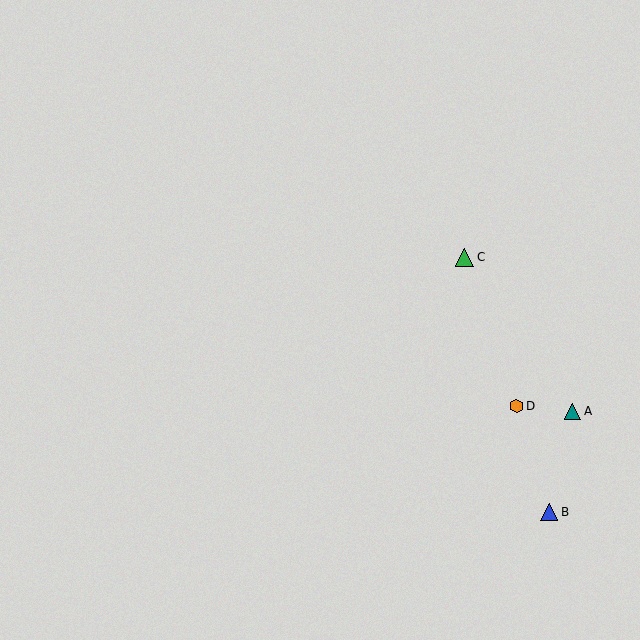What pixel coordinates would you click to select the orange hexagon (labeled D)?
Click at (516, 406) to select the orange hexagon D.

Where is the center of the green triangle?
The center of the green triangle is at (465, 257).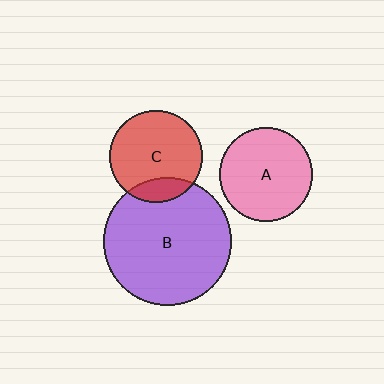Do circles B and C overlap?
Yes.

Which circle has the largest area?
Circle B (purple).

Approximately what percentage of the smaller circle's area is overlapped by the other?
Approximately 15%.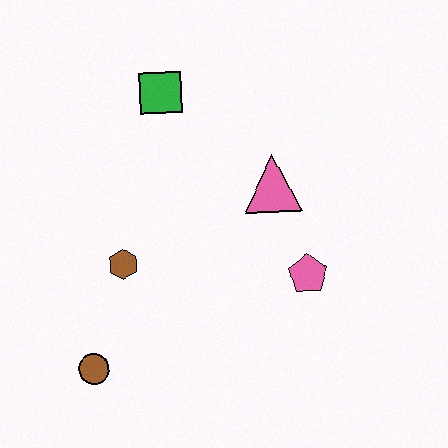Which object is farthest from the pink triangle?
The brown circle is farthest from the pink triangle.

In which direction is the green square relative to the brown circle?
The green square is above the brown circle.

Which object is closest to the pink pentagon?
The pink triangle is closest to the pink pentagon.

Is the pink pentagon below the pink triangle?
Yes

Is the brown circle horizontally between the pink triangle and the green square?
No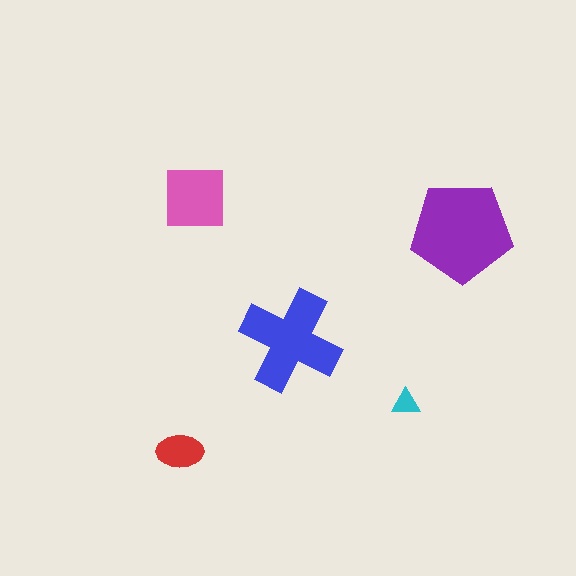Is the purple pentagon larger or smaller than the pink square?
Larger.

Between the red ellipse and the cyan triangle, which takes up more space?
The red ellipse.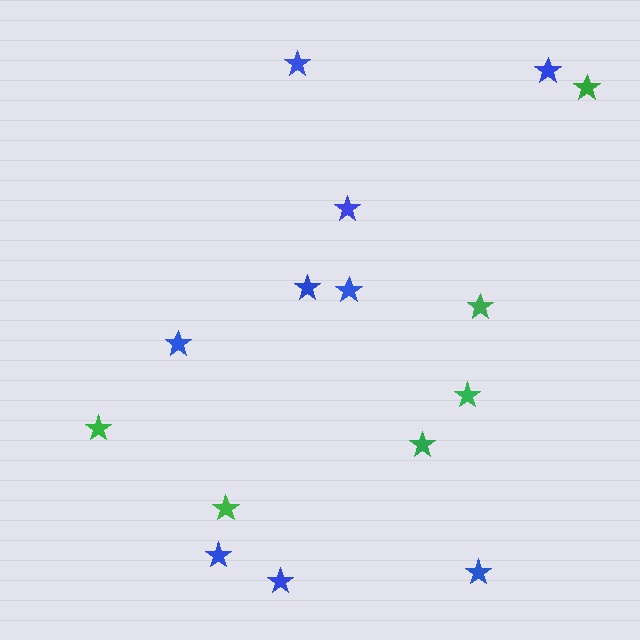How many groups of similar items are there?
There are 2 groups: one group of green stars (6) and one group of blue stars (9).